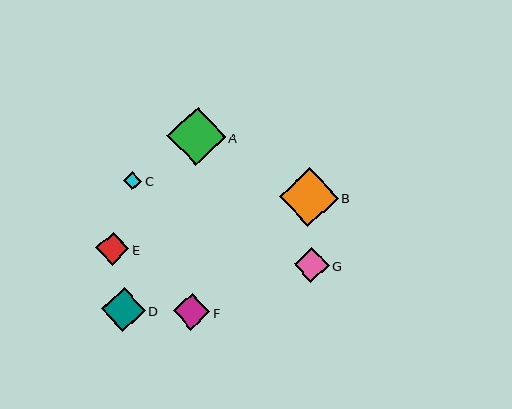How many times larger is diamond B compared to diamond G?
Diamond B is approximately 1.7 times the size of diamond G.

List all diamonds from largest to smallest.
From largest to smallest: A, B, D, F, G, E, C.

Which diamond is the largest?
Diamond A is the largest with a size of approximately 59 pixels.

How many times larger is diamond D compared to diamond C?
Diamond D is approximately 2.4 times the size of diamond C.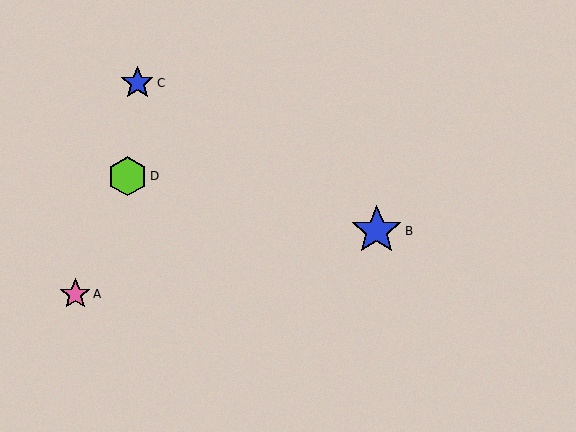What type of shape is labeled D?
Shape D is a lime hexagon.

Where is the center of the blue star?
The center of the blue star is at (377, 231).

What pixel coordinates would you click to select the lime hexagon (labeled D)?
Click at (127, 176) to select the lime hexagon D.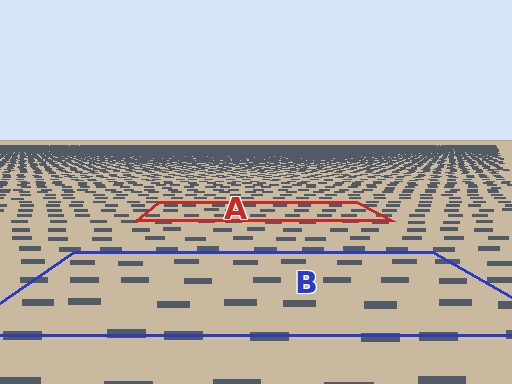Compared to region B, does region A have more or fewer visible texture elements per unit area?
Region A has more texture elements per unit area — they are packed more densely because it is farther away.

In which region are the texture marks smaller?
The texture marks are smaller in region A, because it is farther away.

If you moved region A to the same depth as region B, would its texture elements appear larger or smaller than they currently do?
They would appear larger. At a closer depth, the same texture elements are projected at a bigger on-screen size.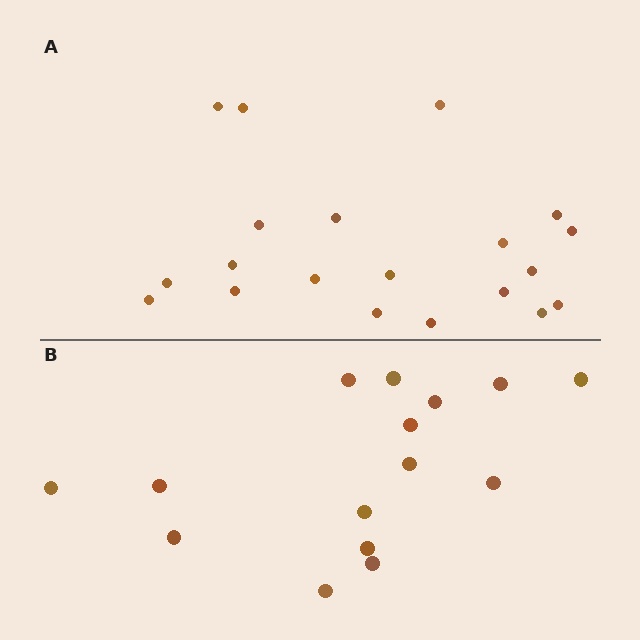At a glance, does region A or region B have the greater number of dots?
Region A (the top region) has more dots.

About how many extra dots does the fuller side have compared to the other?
Region A has about 5 more dots than region B.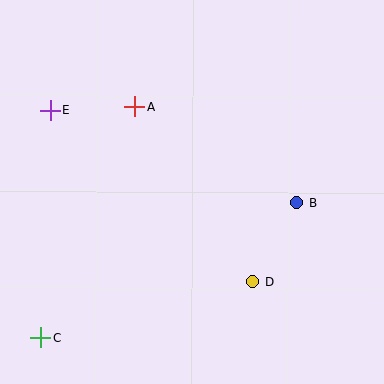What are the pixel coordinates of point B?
Point B is at (297, 202).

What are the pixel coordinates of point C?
Point C is at (41, 338).